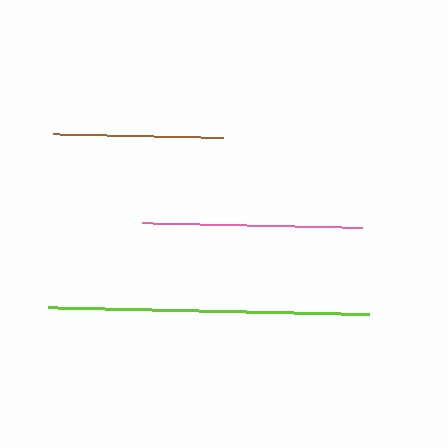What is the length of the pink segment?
The pink segment is approximately 220 pixels long.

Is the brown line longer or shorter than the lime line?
The lime line is longer than the brown line.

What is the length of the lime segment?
The lime segment is approximately 321 pixels long.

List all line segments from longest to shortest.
From longest to shortest: lime, pink, brown.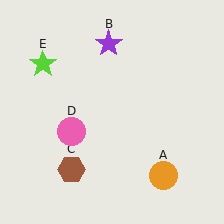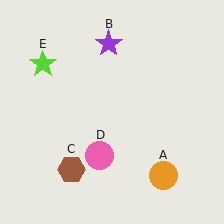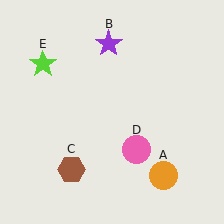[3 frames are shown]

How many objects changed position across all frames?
1 object changed position: pink circle (object D).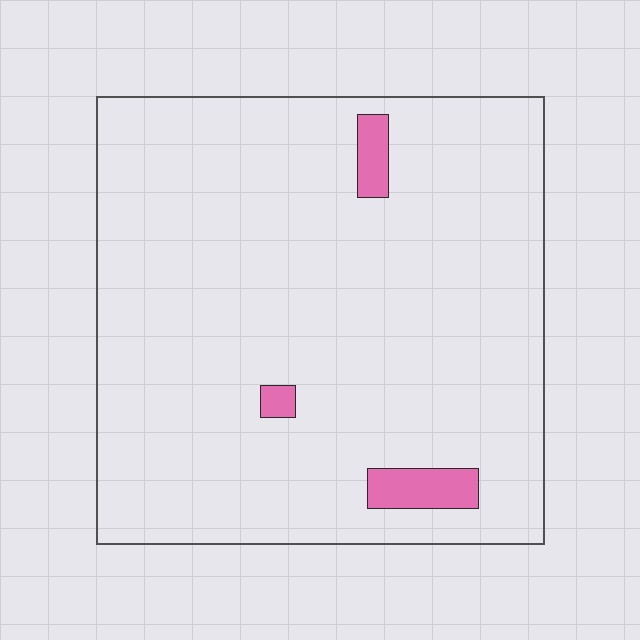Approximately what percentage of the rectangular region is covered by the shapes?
Approximately 5%.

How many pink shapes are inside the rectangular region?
3.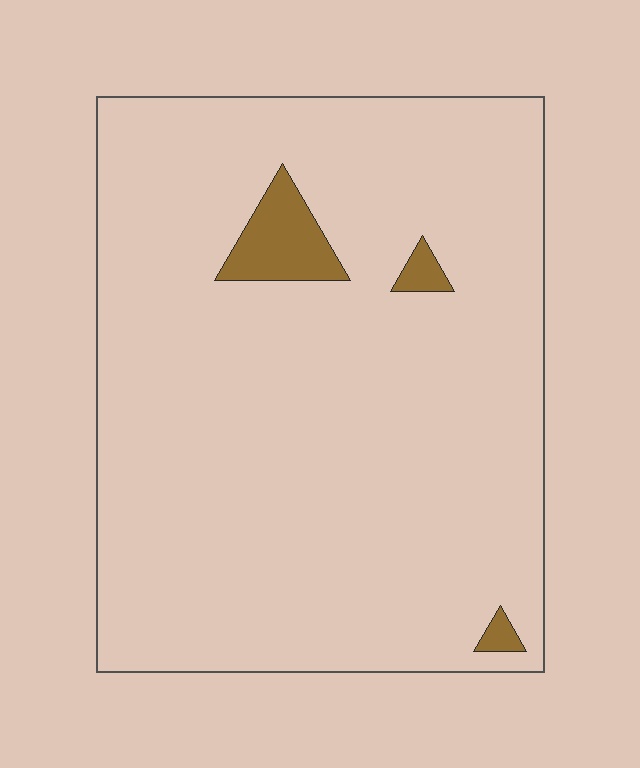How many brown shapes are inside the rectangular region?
3.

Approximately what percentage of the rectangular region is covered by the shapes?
Approximately 5%.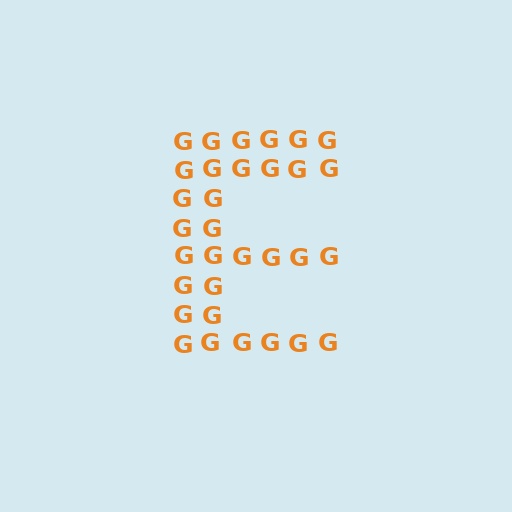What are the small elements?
The small elements are letter G's.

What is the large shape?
The large shape is the letter E.